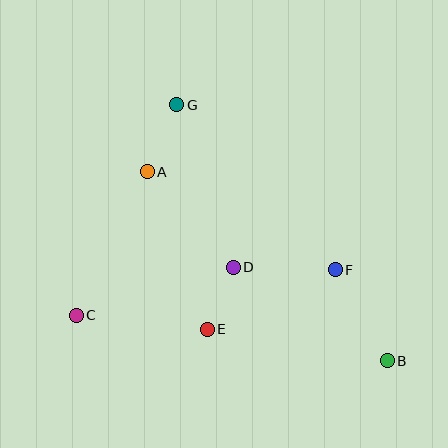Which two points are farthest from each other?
Points B and G are farthest from each other.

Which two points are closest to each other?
Points D and E are closest to each other.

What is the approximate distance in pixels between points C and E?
The distance between C and E is approximately 132 pixels.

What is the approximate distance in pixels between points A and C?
The distance between A and C is approximately 160 pixels.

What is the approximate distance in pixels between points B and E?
The distance between B and E is approximately 182 pixels.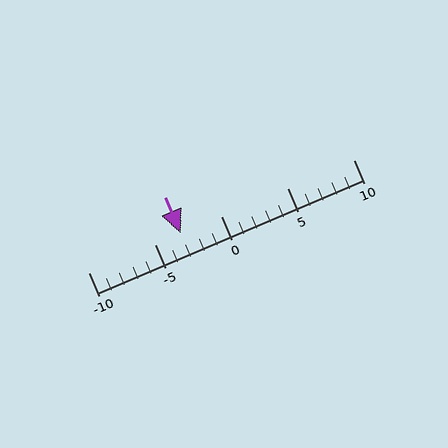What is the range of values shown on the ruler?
The ruler shows values from -10 to 10.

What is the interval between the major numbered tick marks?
The major tick marks are spaced 5 units apart.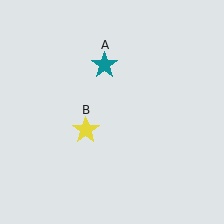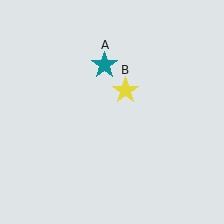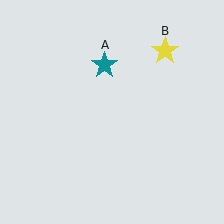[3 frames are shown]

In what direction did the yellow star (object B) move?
The yellow star (object B) moved up and to the right.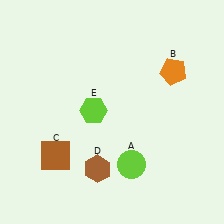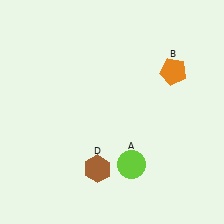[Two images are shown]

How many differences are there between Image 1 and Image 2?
There are 2 differences between the two images.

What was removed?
The lime hexagon (E), the brown square (C) were removed in Image 2.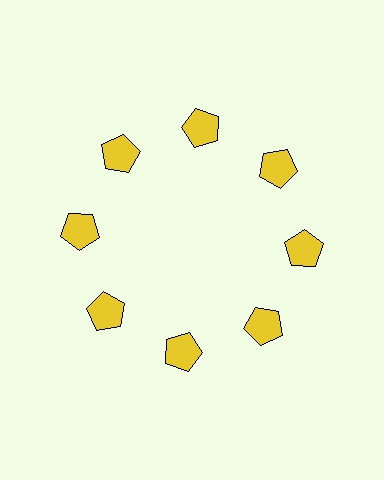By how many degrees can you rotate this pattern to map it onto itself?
The pattern maps onto itself every 45 degrees of rotation.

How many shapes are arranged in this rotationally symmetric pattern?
There are 8 shapes, arranged in 8 groups of 1.